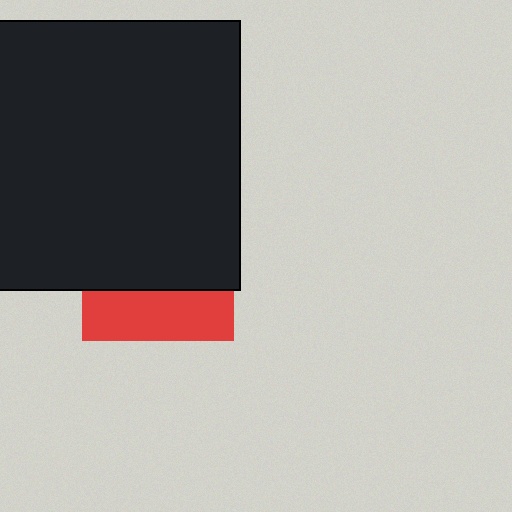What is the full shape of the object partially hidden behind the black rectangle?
The partially hidden object is a red square.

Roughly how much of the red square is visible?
A small part of it is visible (roughly 33%).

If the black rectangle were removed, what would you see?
You would see the complete red square.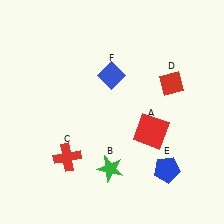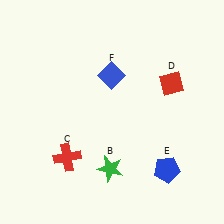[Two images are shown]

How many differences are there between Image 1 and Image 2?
There is 1 difference between the two images.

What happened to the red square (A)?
The red square (A) was removed in Image 2. It was in the bottom-right area of Image 1.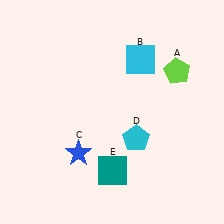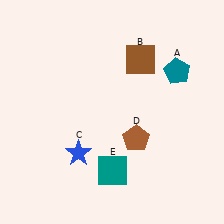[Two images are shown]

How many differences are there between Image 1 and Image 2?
There are 3 differences between the two images.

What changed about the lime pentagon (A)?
In Image 1, A is lime. In Image 2, it changed to teal.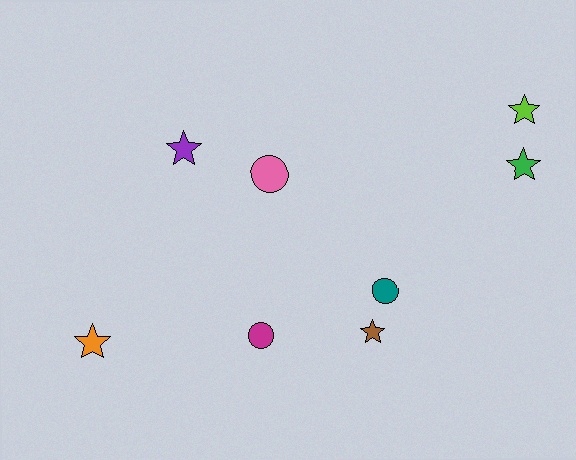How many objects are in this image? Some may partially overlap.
There are 8 objects.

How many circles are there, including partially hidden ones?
There are 3 circles.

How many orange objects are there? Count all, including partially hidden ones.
There is 1 orange object.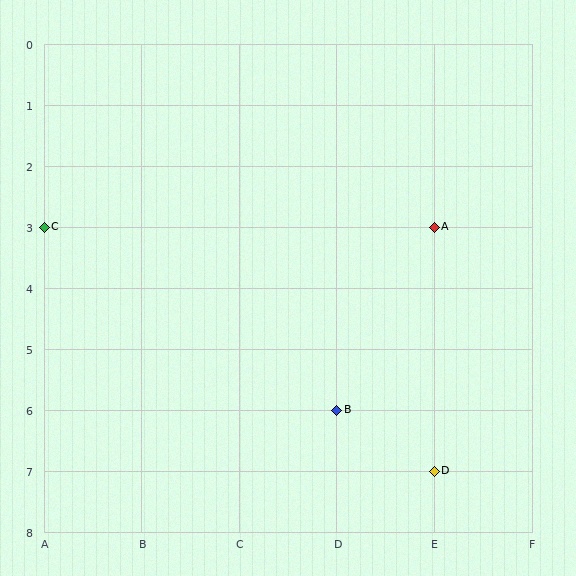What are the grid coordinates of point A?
Point A is at grid coordinates (E, 3).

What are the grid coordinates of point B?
Point B is at grid coordinates (D, 6).